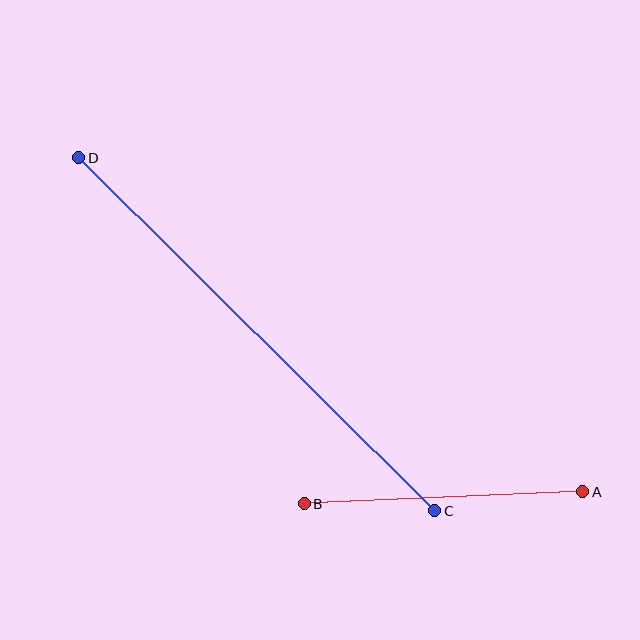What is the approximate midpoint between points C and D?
The midpoint is at approximately (257, 334) pixels.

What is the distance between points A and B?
The distance is approximately 279 pixels.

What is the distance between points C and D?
The distance is approximately 501 pixels.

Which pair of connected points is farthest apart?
Points C and D are farthest apart.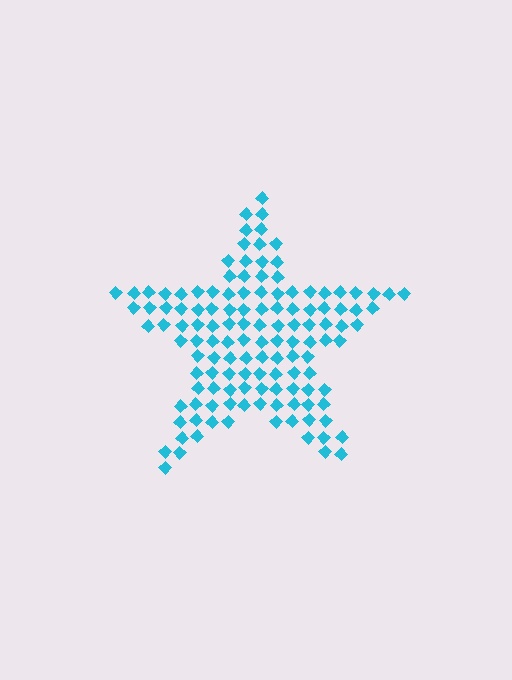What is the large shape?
The large shape is a star.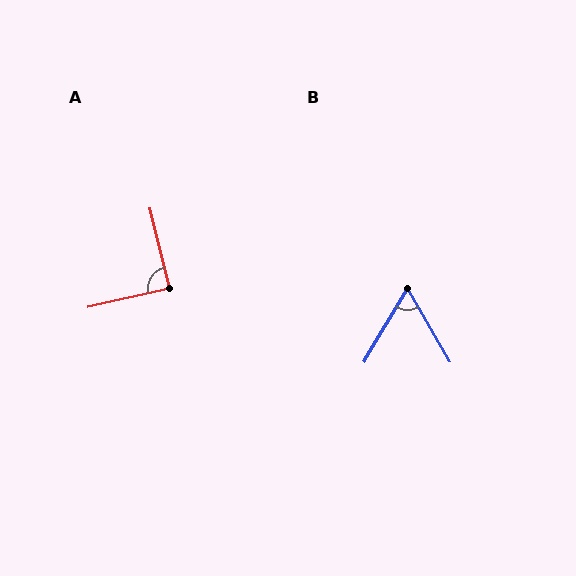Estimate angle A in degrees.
Approximately 89 degrees.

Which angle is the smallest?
B, at approximately 60 degrees.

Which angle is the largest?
A, at approximately 89 degrees.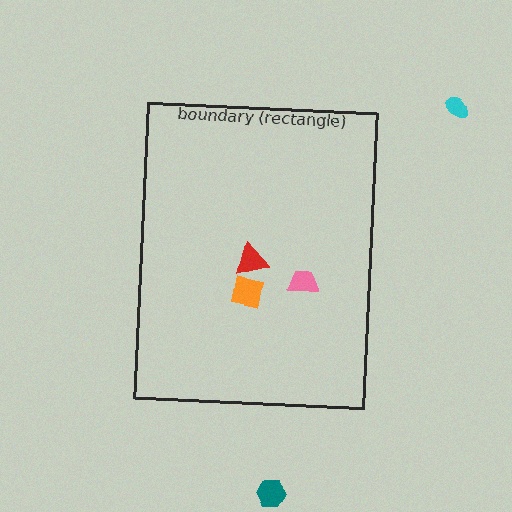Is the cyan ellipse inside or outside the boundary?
Outside.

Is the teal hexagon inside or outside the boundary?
Outside.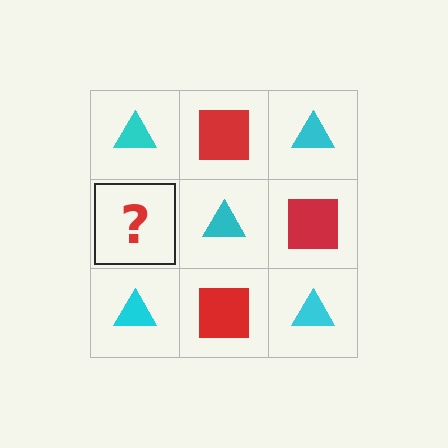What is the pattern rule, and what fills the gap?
The rule is that it alternates cyan triangle and red square in a checkerboard pattern. The gap should be filled with a red square.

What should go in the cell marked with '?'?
The missing cell should contain a red square.